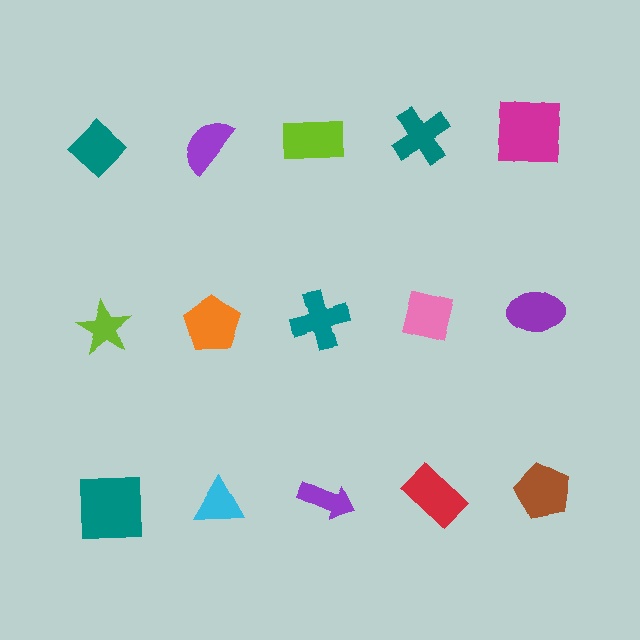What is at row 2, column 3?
A teal cross.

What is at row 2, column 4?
A pink square.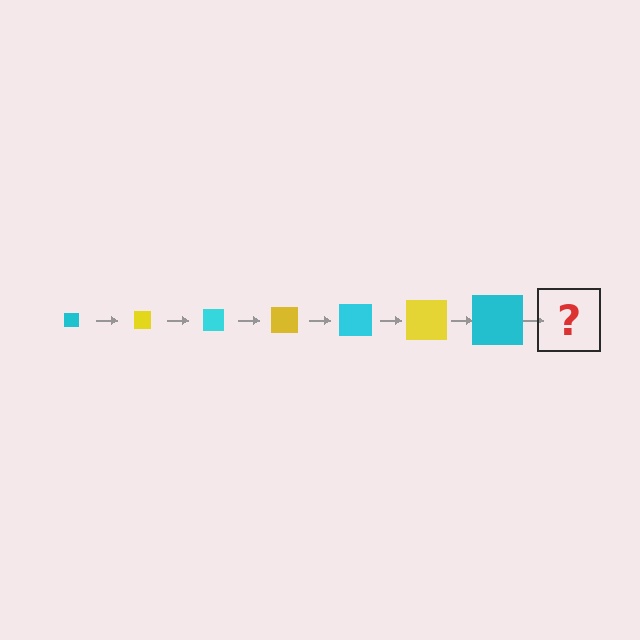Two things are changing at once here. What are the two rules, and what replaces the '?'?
The two rules are that the square grows larger each step and the color cycles through cyan and yellow. The '?' should be a yellow square, larger than the previous one.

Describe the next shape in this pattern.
It should be a yellow square, larger than the previous one.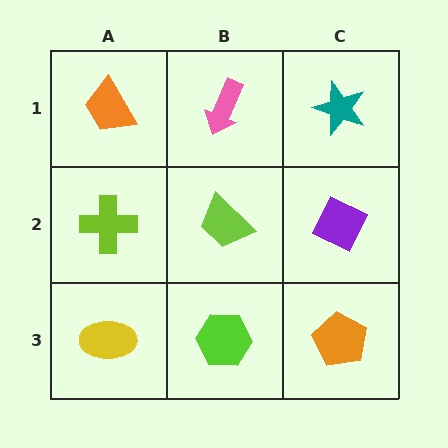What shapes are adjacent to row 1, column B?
A lime trapezoid (row 2, column B), an orange trapezoid (row 1, column A), a teal star (row 1, column C).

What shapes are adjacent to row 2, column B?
A pink arrow (row 1, column B), a lime hexagon (row 3, column B), a lime cross (row 2, column A), a purple diamond (row 2, column C).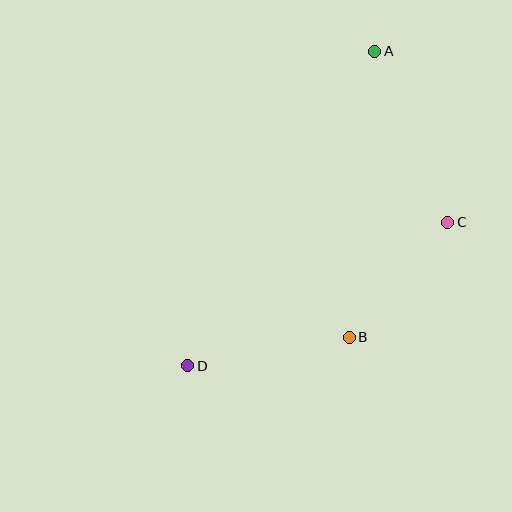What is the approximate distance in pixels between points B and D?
The distance between B and D is approximately 164 pixels.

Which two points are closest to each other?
Points B and C are closest to each other.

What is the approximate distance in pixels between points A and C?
The distance between A and C is approximately 186 pixels.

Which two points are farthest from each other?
Points A and D are farthest from each other.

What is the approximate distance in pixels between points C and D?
The distance between C and D is approximately 297 pixels.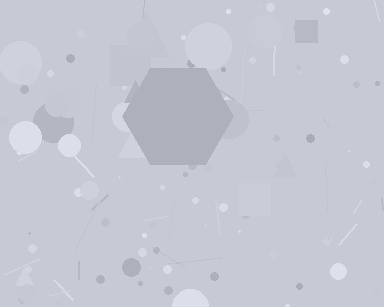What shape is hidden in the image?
A hexagon is hidden in the image.